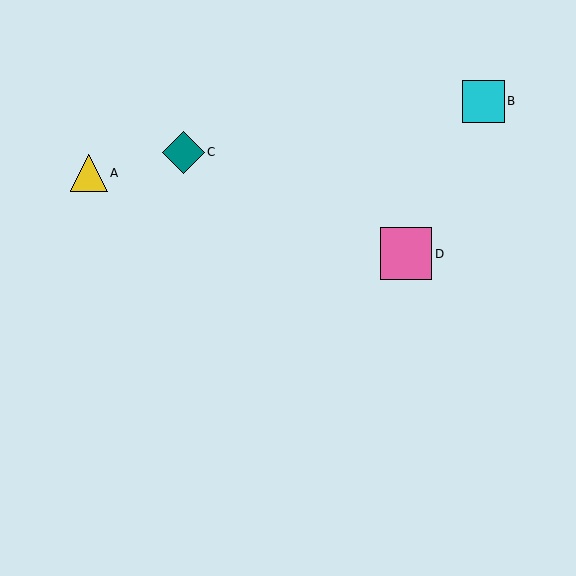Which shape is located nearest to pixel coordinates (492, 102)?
The cyan square (labeled B) at (483, 101) is nearest to that location.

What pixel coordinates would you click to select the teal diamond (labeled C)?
Click at (183, 152) to select the teal diamond C.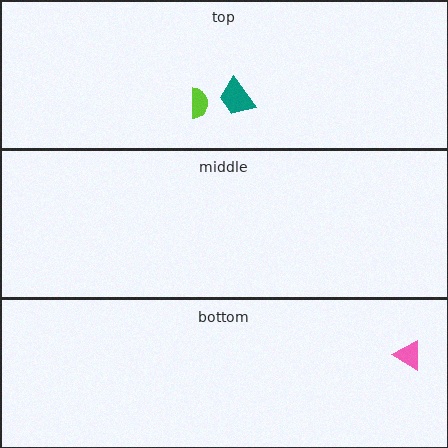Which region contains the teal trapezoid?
The top region.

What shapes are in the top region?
The teal trapezoid, the lime semicircle.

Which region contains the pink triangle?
The bottom region.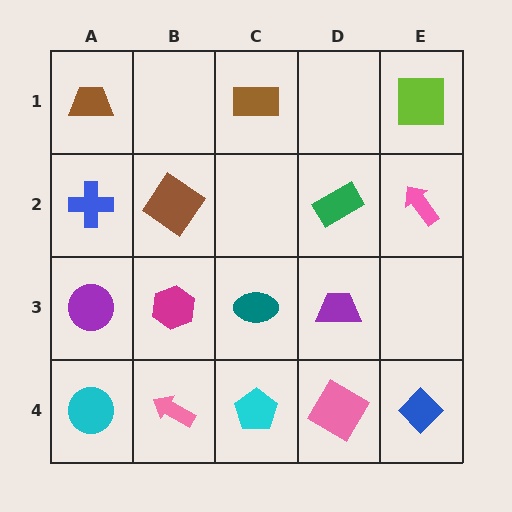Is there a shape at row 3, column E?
No, that cell is empty.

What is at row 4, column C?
A cyan pentagon.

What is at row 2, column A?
A blue cross.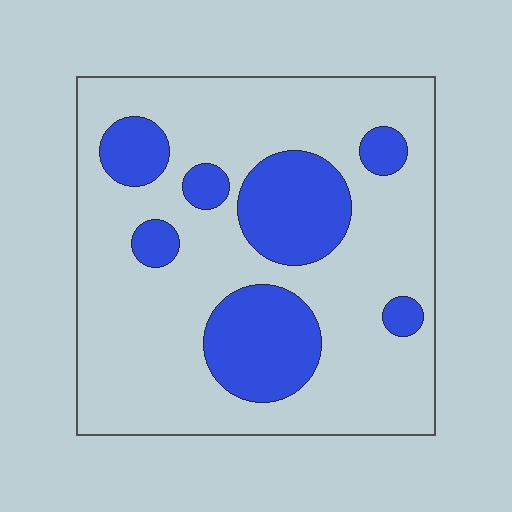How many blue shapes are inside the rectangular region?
7.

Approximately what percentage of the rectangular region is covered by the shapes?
Approximately 25%.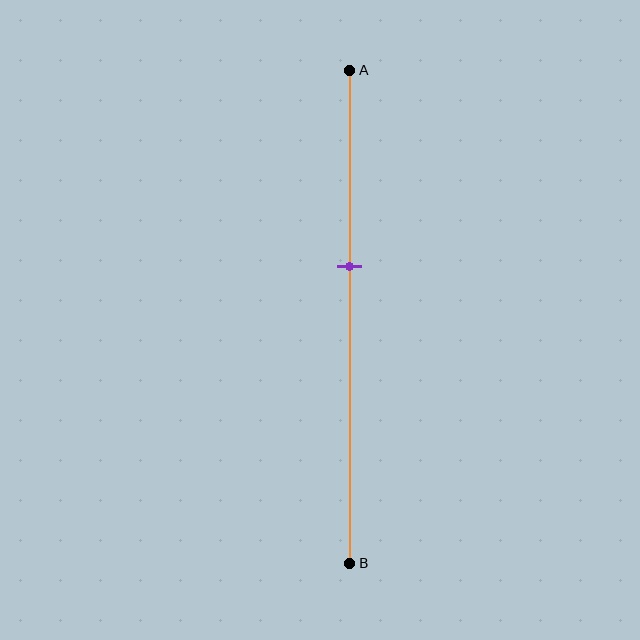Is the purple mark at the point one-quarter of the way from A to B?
No, the mark is at about 40% from A, not at the 25% one-quarter point.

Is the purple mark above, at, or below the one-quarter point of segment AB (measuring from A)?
The purple mark is below the one-quarter point of segment AB.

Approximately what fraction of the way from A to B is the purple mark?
The purple mark is approximately 40% of the way from A to B.